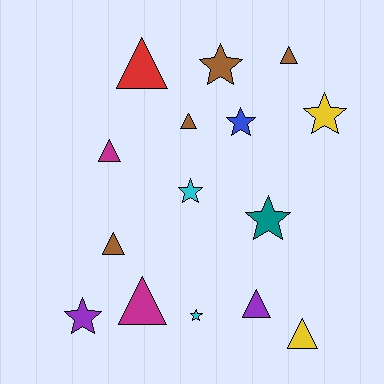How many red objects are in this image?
There is 1 red object.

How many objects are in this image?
There are 15 objects.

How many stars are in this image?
There are 7 stars.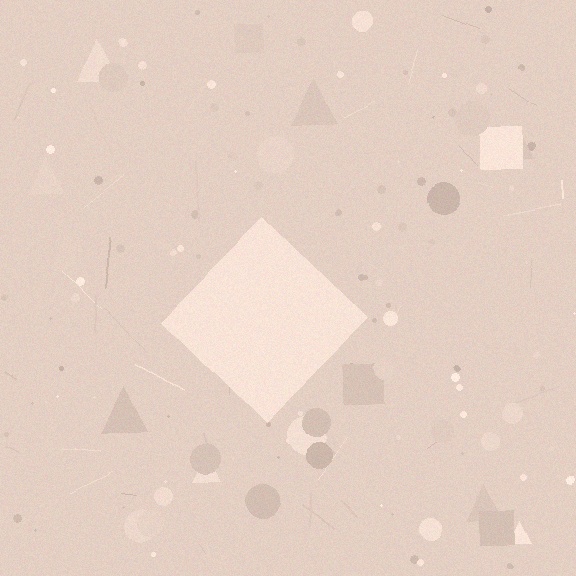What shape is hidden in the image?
A diamond is hidden in the image.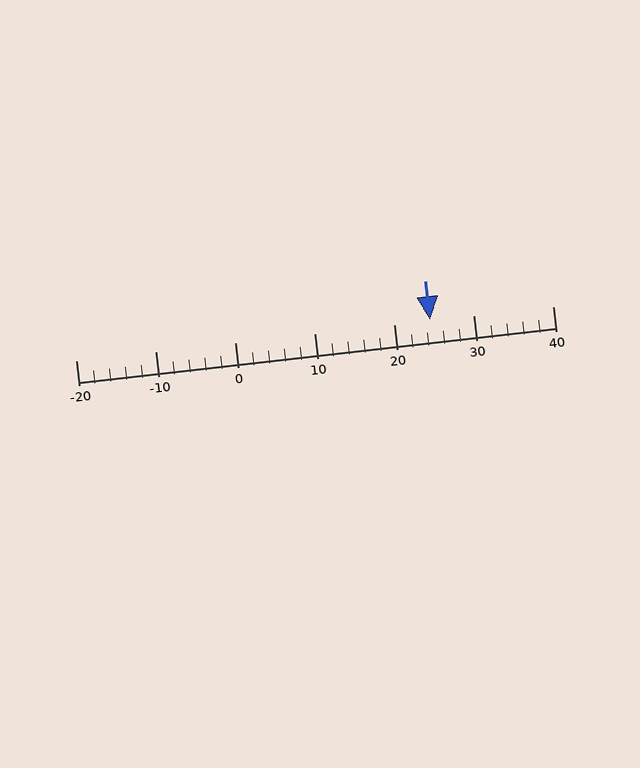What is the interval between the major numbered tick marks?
The major tick marks are spaced 10 units apart.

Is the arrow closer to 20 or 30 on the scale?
The arrow is closer to 20.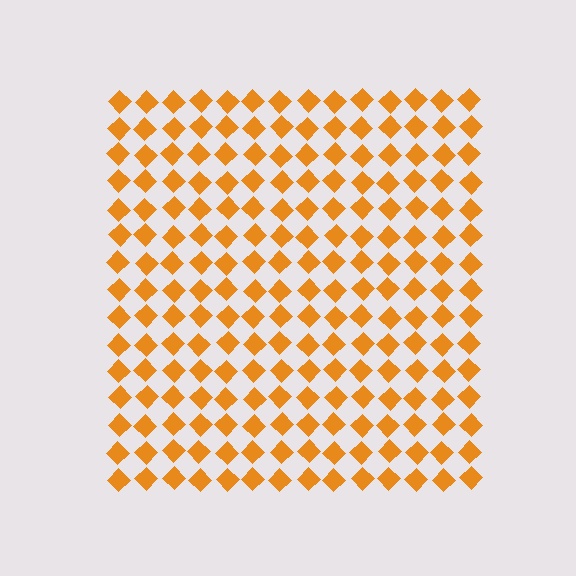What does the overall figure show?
The overall figure shows a square.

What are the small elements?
The small elements are diamonds.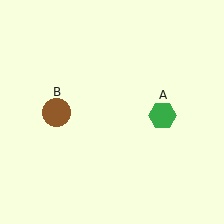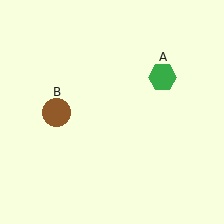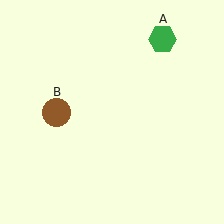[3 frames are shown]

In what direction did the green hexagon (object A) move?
The green hexagon (object A) moved up.